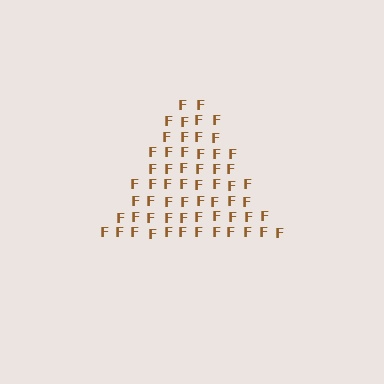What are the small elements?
The small elements are letter F's.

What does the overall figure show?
The overall figure shows a triangle.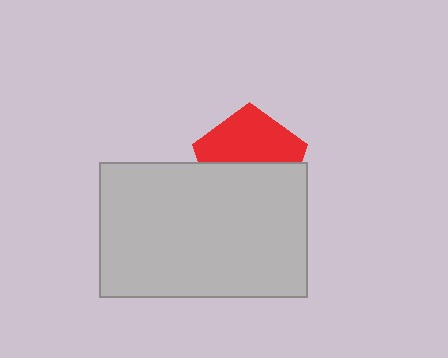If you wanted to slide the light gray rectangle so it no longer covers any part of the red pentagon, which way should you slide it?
Slide it down — that is the most direct way to separate the two shapes.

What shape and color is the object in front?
The object in front is a light gray rectangle.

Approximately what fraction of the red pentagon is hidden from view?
Roughly 51% of the red pentagon is hidden behind the light gray rectangle.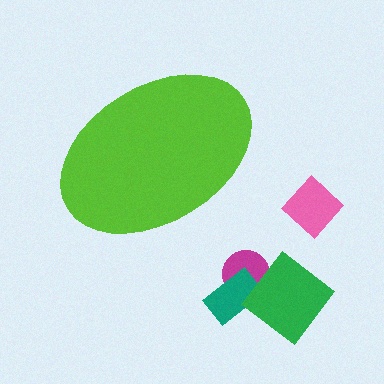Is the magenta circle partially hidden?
No, the magenta circle is fully visible.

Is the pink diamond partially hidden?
No, the pink diamond is fully visible.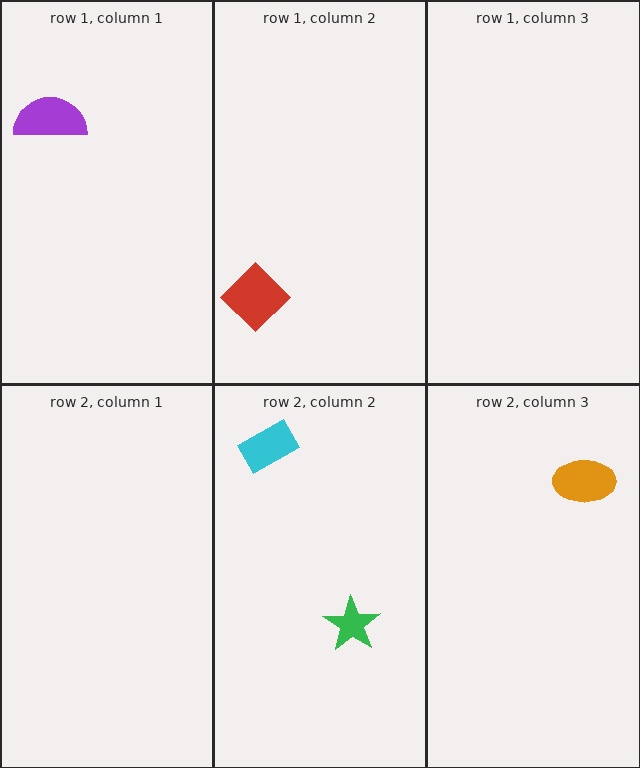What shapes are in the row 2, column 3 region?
The orange ellipse.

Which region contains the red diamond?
The row 1, column 2 region.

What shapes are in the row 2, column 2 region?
The cyan rectangle, the green star.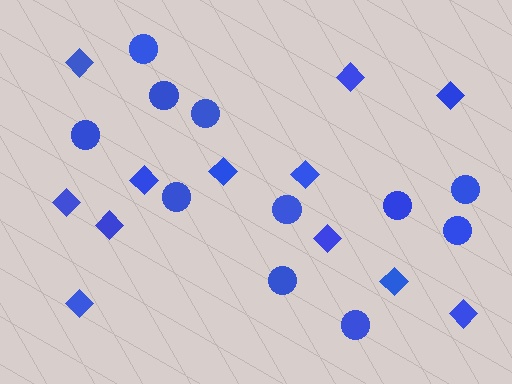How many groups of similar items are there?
There are 2 groups: one group of diamonds (12) and one group of circles (11).